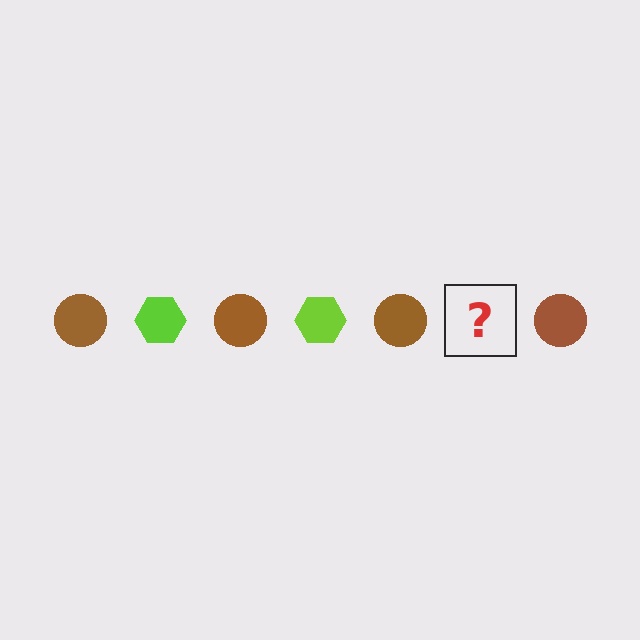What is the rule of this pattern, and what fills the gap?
The rule is that the pattern alternates between brown circle and lime hexagon. The gap should be filled with a lime hexagon.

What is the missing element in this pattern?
The missing element is a lime hexagon.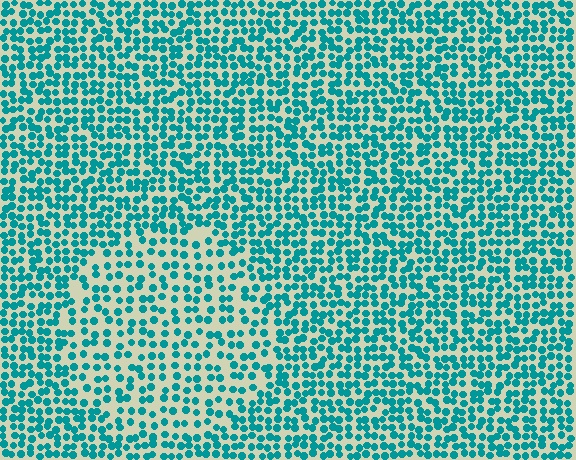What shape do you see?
I see a circle.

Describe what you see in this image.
The image contains small teal elements arranged at two different densities. A circle-shaped region is visible where the elements are less densely packed than the surrounding area.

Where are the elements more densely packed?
The elements are more densely packed outside the circle boundary.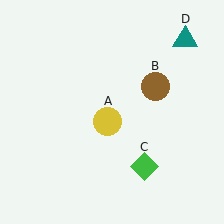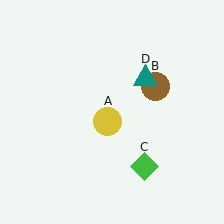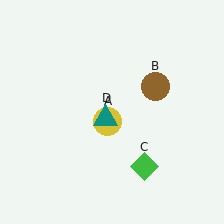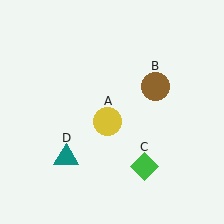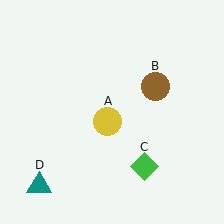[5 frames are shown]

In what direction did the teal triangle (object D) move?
The teal triangle (object D) moved down and to the left.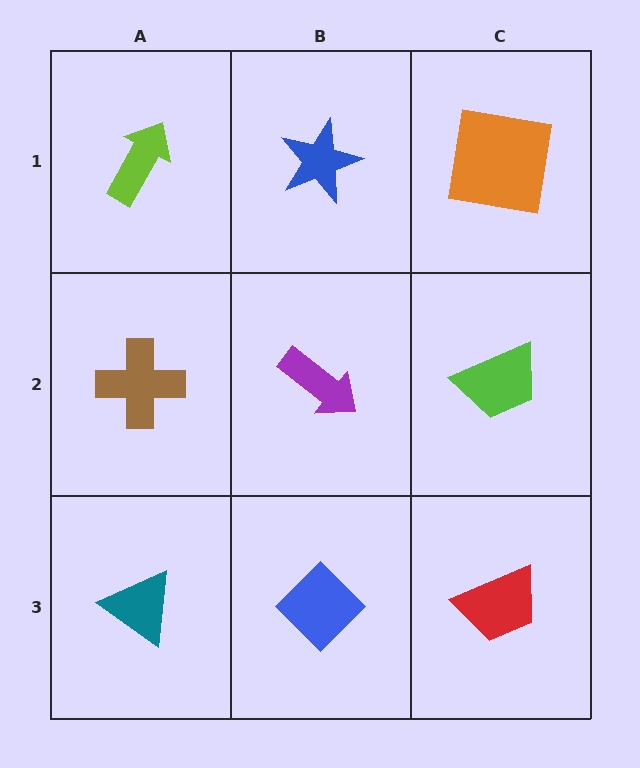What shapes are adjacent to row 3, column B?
A purple arrow (row 2, column B), a teal triangle (row 3, column A), a red trapezoid (row 3, column C).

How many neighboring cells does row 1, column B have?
3.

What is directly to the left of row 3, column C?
A blue diamond.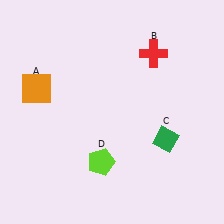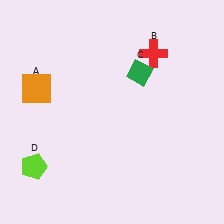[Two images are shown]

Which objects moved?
The objects that moved are: the green diamond (C), the lime pentagon (D).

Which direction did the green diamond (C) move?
The green diamond (C) moved up.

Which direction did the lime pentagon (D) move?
The lime pentagon (D) moved left.